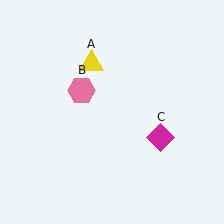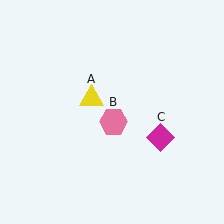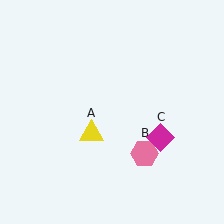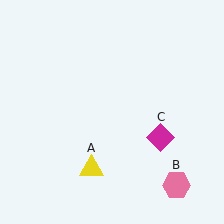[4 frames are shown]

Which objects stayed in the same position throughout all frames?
Magenta diamond (object C) remained stationary.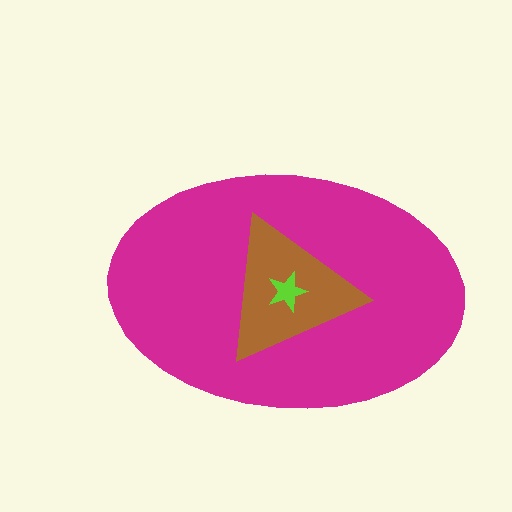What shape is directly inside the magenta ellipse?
The brown triangle.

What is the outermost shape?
The magenta ellipse.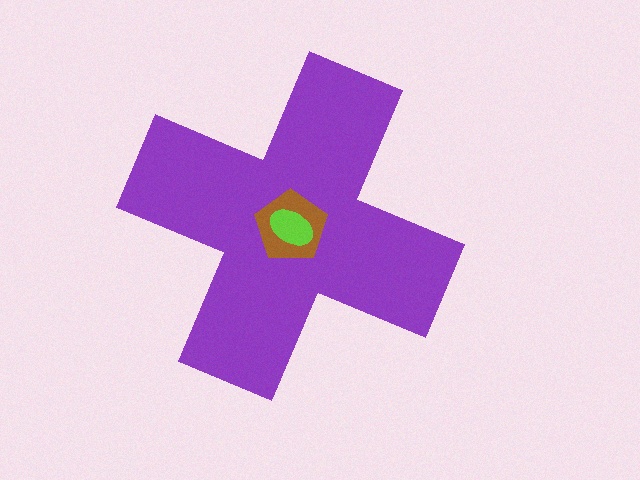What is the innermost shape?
The lime ellipse.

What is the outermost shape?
The purple cross.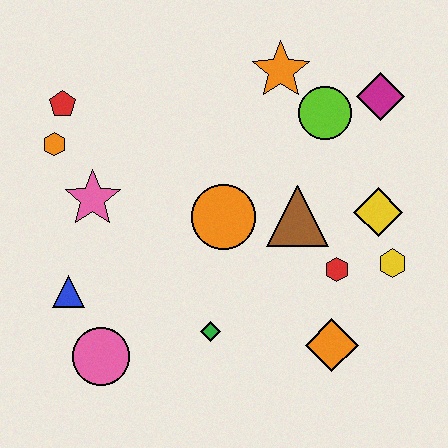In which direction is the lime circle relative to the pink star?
The lime circle is to the right of the pink star.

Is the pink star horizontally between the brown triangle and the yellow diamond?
No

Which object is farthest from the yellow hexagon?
The red pentagon is farthest from the yellow hexagon.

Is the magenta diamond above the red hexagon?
Yes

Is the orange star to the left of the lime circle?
Yes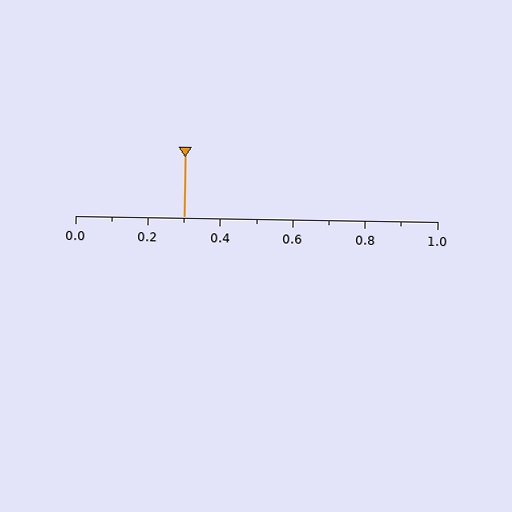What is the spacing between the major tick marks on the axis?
The major ticks are spaced 0.2 apart.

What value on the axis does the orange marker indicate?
The marker indicates approximately 0.3.